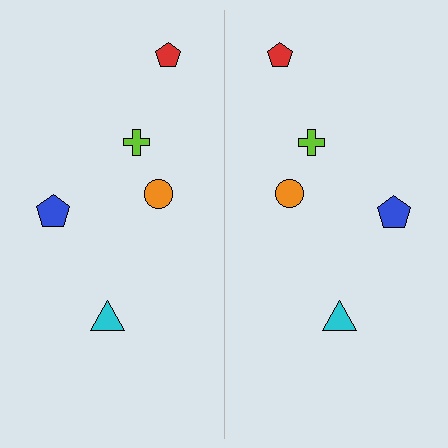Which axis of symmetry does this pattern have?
The pattern has a vertical axis of symmetry running through the center of the image.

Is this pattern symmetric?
Yes, this pattern has bilateral (reflection) symmetry.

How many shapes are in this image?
There are 10 shapes in this image.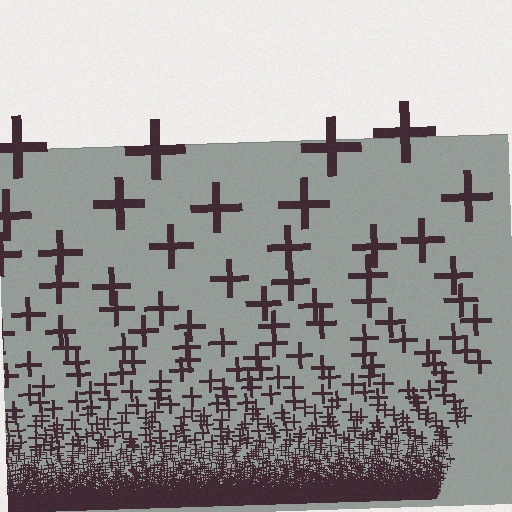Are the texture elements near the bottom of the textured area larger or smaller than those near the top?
Smaller. The gradient is inverted — elements near the bottom are smaller and denser.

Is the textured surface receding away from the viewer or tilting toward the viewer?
The surface appears to tilt toward the viewer. Texture elements get larger and sparser toward the top.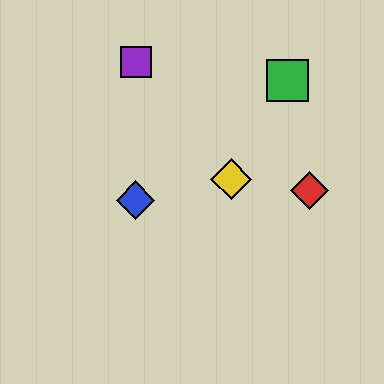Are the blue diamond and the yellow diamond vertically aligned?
No, the blue diamond is at x≈136 and the yellow diamond is at x≈231.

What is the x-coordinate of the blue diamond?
The blue diamond is at x≈136.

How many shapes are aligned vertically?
2 shapes (the blue diamond, the purple square) are aligned vertically.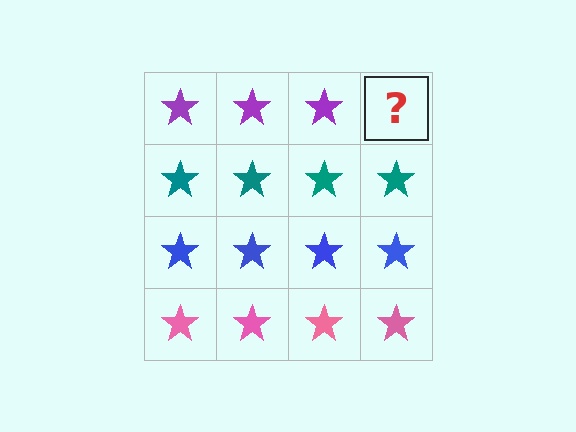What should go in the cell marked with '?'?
The missing cell should contain a purple star.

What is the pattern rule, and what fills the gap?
The rule is that each row has a consistent color. The gap should be filled with a purple star.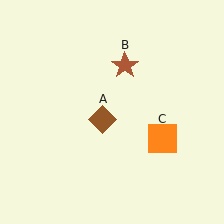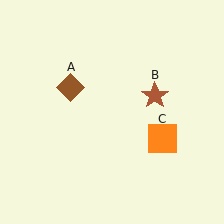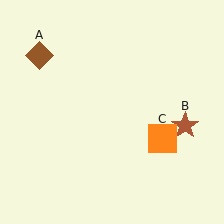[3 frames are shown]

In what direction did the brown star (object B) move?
The brown star (object B) moved down and to the right.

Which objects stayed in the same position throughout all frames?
Orange square (object C) remained stationary.